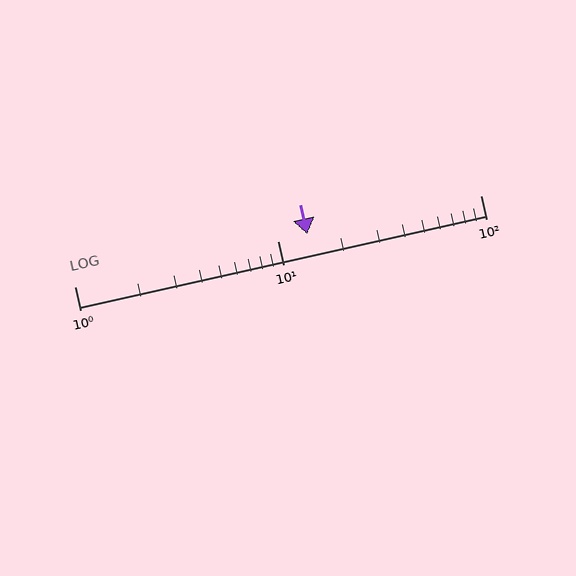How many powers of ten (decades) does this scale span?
The scale spans 2 decades, from 1 to 100.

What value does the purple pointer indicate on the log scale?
The pointer indicates approximately 14.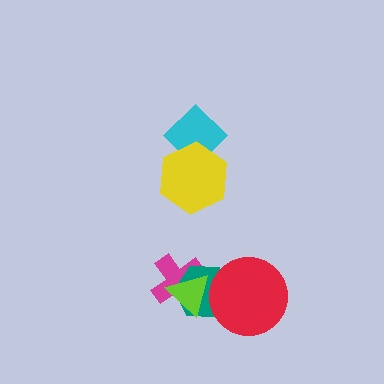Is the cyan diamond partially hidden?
Yes, it is partially covered by another shape.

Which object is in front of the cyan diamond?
The yellow hexagon is in front of the cyan diamond.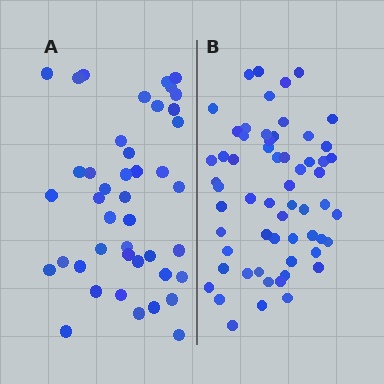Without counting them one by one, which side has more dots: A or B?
Region B (the right region) has more dots.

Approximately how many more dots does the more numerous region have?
Region B has approximately 15 more dots than region A.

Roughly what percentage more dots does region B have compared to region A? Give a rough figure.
About 40% more.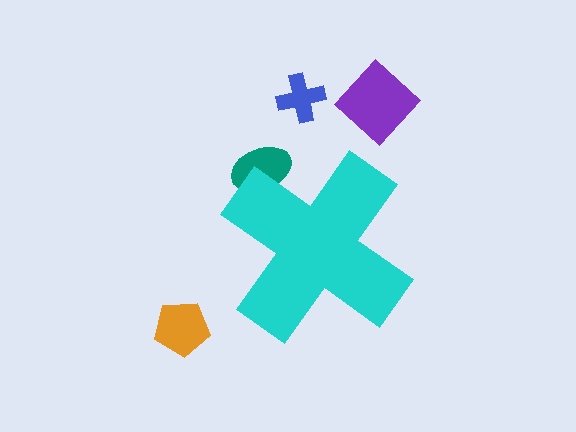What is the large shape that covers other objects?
A cyan cross.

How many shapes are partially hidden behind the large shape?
1 shape is partially hidden.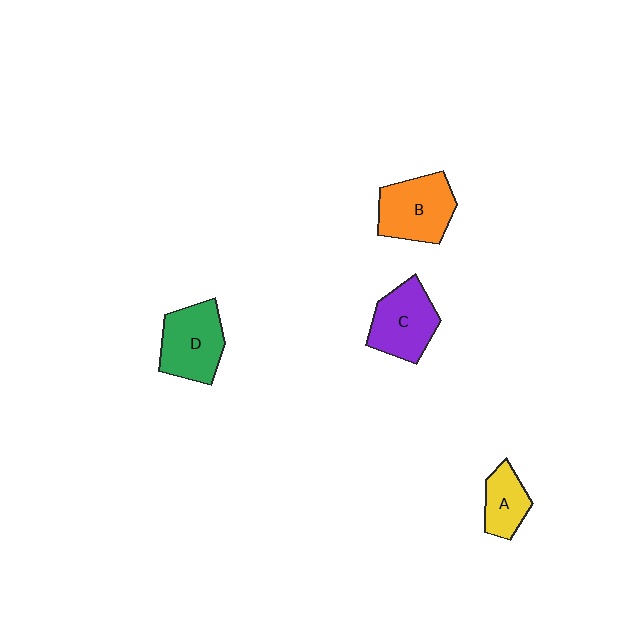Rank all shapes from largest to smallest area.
From largest to smallest: B (orange), D (green), C (purple), A (yellow).